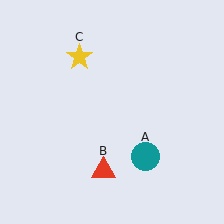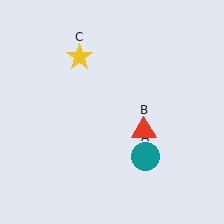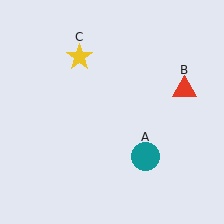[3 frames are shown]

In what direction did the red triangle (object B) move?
The red triangle (object B) moved up and to the right.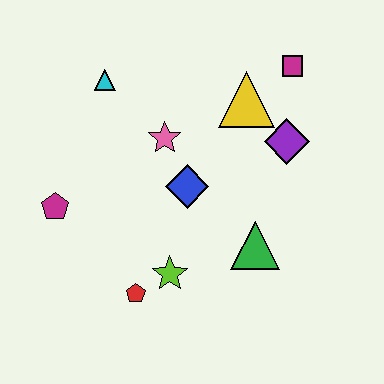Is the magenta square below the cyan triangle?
No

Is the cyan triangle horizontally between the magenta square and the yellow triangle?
No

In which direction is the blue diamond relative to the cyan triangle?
The blue diamond is below the cyan triangle.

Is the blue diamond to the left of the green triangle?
Yes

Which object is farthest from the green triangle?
The cyan triangle is farthest from the green triangle.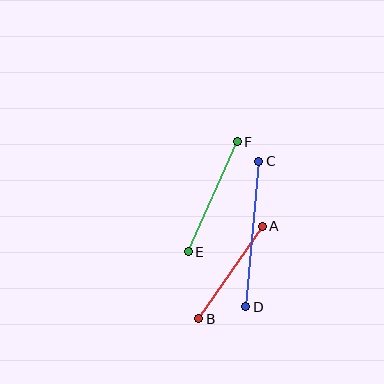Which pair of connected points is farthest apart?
Points C and D are farthest apart.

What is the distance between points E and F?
The distance is approximately 120 pixels.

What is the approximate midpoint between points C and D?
The midpoint is at approximately (252, 234) pixels.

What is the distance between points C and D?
The distance is approximately 146 pixels.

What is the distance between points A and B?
The distance is approximately 112 pixels.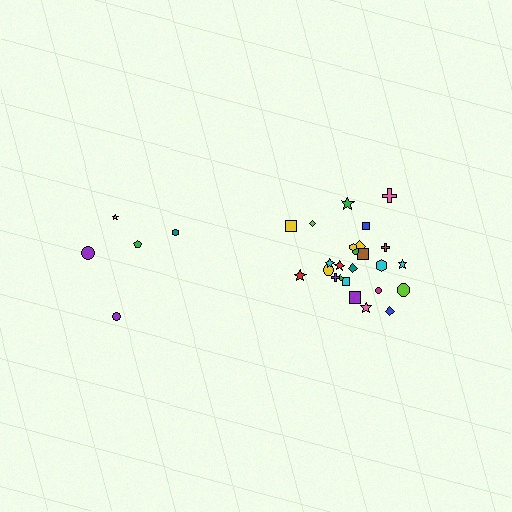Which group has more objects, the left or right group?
The right group.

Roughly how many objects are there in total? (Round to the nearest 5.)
Roughly 30 objects in total.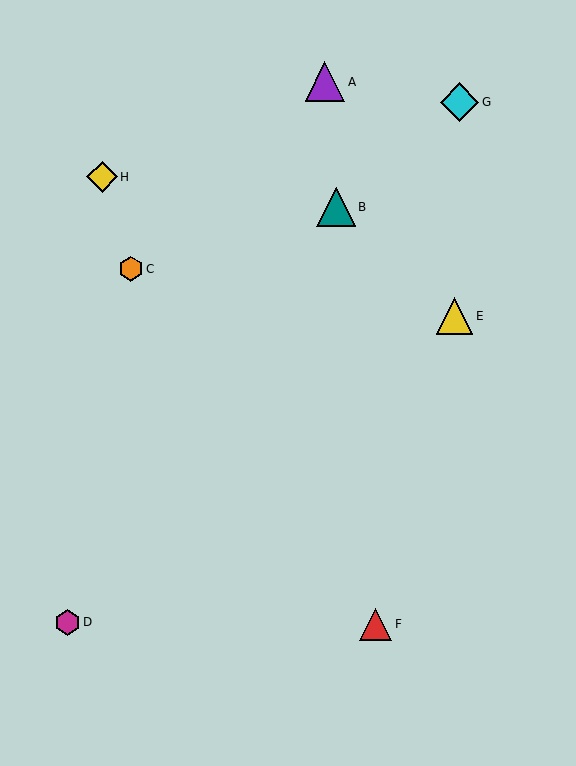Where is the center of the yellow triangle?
The center of the yellow triangle is at (454, 316).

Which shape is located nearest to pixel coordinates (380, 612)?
The red triangle (labeled F) at (376, 624) is nearest to that location.